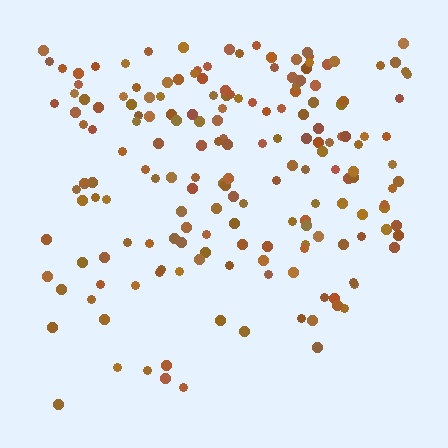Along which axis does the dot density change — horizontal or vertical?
Vertical.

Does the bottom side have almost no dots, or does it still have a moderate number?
Still a moderate number, just noticeably fewer than the top.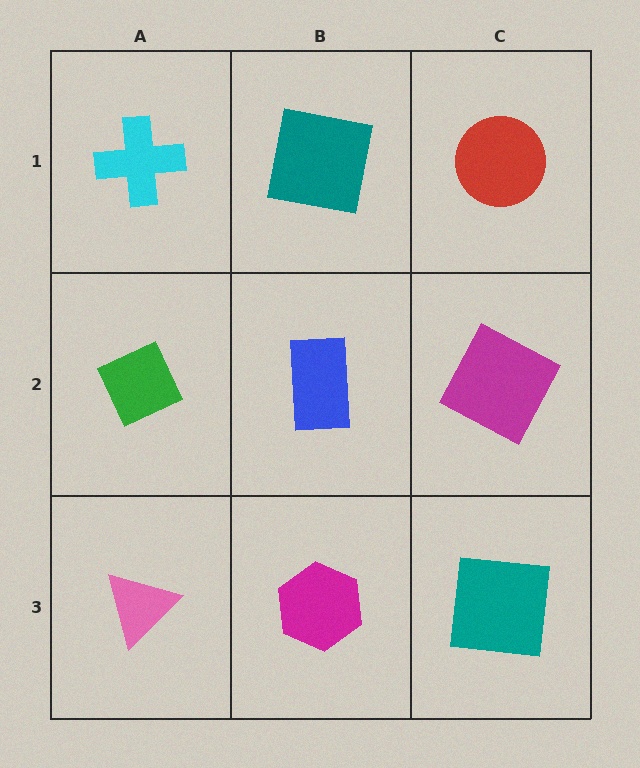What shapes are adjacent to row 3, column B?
A blue rectangle (row 2, column B), a pink triangle (row 3, column A), a teal square (row 3, column C).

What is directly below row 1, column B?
A blue rectangle.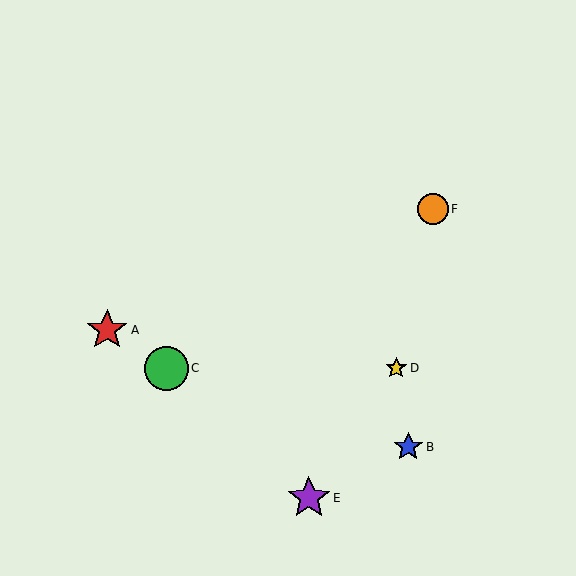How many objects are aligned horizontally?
2 objects (C, D) are aligned horizontally.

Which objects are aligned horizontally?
Objects C, D are aligned horizontally.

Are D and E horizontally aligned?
No, D is at y≈368 and E is at y≈498.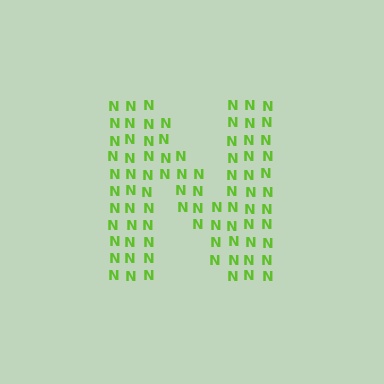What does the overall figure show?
The overall figure shows the letter N.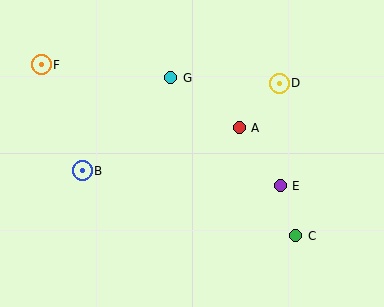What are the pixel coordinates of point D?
Point D is at (279, 83).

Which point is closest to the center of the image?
Point A at (239, 128) is closest to the center.